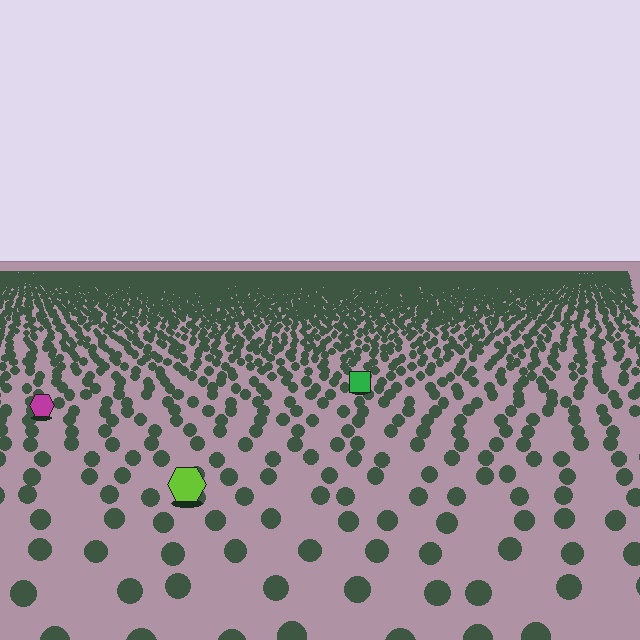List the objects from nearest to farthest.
From nearest to farthest: the lime hexagon, the magenta hexagon, the green square.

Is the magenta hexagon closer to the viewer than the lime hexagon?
No. The lime hexagon is closer — you can tell from the texture gradient: the ground texture is coarser near it.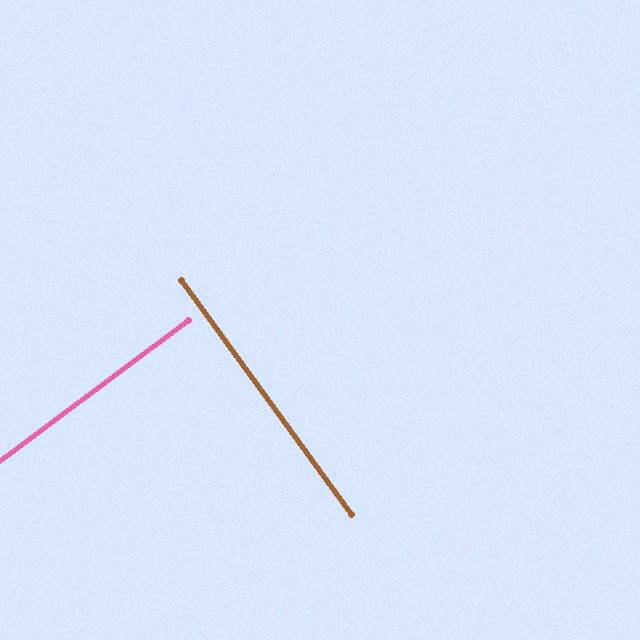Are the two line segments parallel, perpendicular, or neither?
Perpendicular — they meet at approximately 89°.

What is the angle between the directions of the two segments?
Approximately 89 degrees.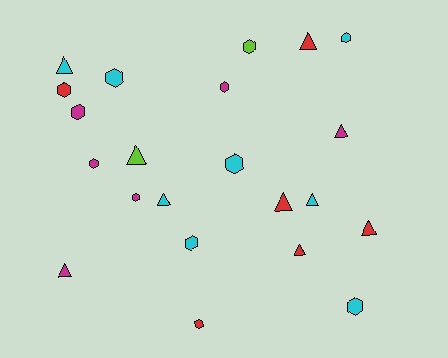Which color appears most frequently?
Cyan, with 8 objects.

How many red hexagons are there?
There are 2 red hexagons.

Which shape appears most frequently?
Hexagon, with 12 objects.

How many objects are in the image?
There are 22 objects.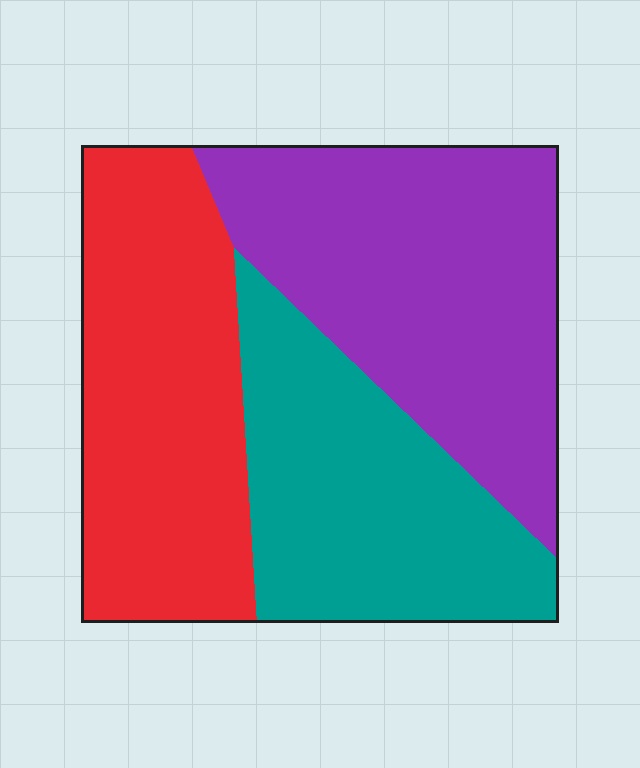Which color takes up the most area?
Purple, at roughly 40%.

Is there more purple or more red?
Purple.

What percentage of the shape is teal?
Teal covers 29% of the shape.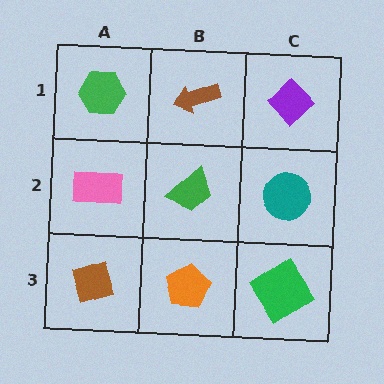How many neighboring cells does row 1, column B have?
3.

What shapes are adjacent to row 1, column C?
A teal circle (row 2, column C), a brown arrow (row 1, column B).